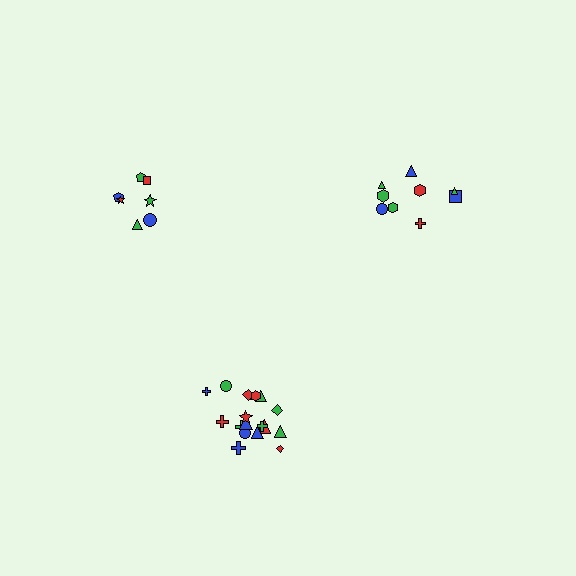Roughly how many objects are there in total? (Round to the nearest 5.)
Roughly 35 objects in total.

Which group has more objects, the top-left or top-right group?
The top-right group.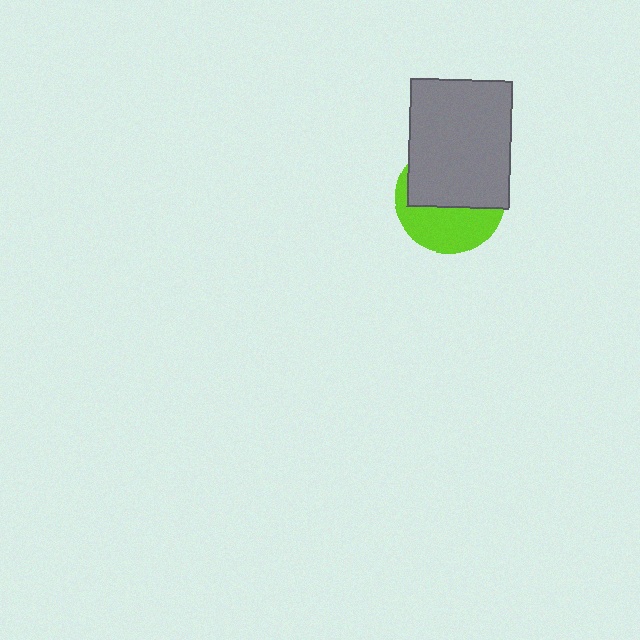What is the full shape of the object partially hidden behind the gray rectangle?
The partially hidden object is a lime circle.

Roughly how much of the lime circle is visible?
A small part of it is visible (roughly 44%).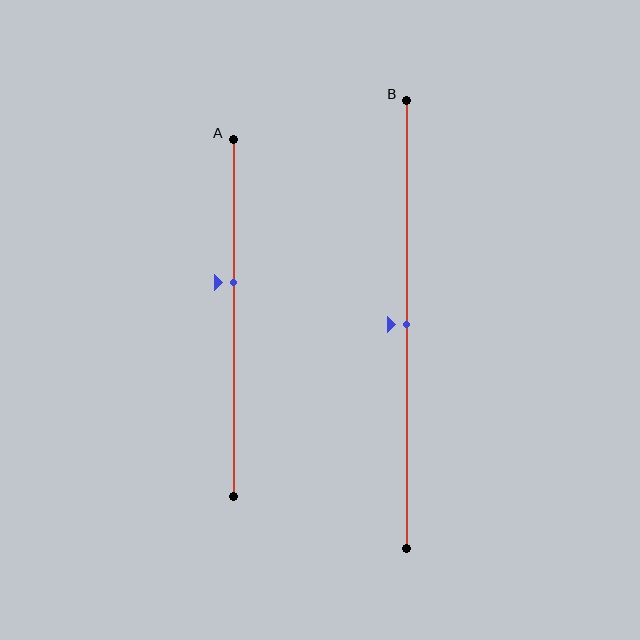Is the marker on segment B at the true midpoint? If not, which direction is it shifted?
Yes, the marker on segment B is at the true midpoint.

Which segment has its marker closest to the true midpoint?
Segment B has its marker closest to the true midpoint.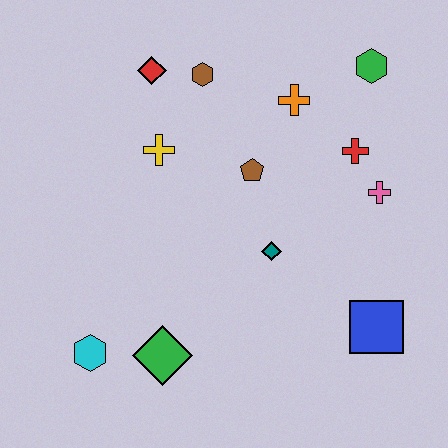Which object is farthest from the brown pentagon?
The cyan hexagon is farthest from the brown pentagon.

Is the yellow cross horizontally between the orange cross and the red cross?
No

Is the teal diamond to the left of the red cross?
Yes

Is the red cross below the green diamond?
No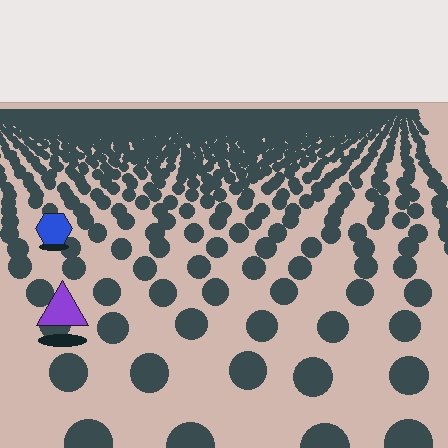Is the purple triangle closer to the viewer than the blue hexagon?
Yes. The purple triangle is closer — you can tell from the texture gradient: the ground texture is coarser near it.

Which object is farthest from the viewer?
The blue hexagon is farthest from the viewer. It appears smaller and the ground texture around it is denser.